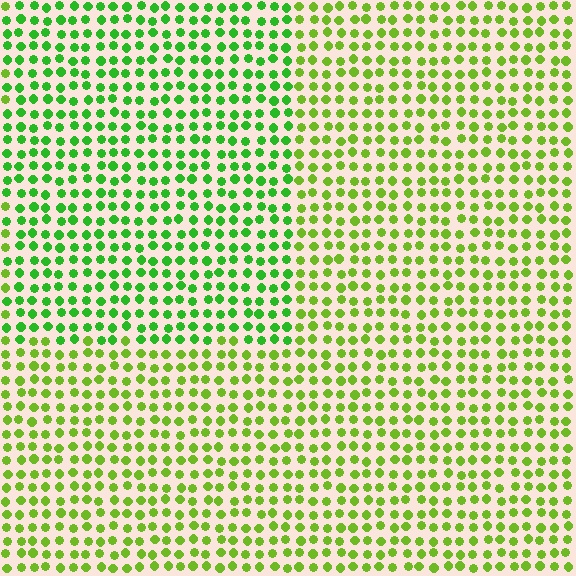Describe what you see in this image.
The image is filled with small lime elements in a uniform arrangement. A rectangle-shaped region is visible where the elements are tinted to a slightly different hue, forming a subtle color boundary.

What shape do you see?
I see a rectangle.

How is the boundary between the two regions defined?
The boundary is defined purely by a slight shift in hue (about 28 degrees). Spacing, size, and orientation are identical on both sides.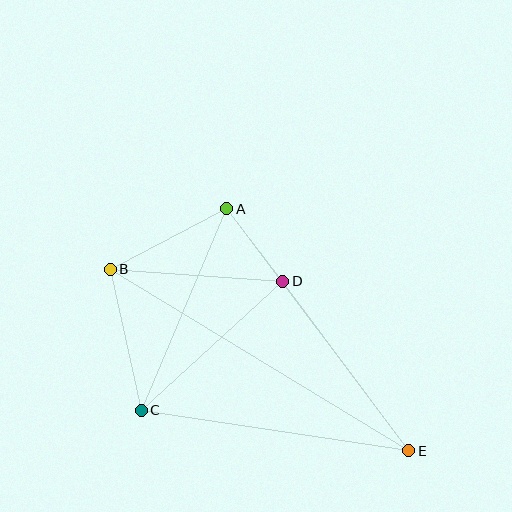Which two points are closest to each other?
Points A and D are closest to each other.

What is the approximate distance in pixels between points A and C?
The distance between A and C is approximately 219 pixels.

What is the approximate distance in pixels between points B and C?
The distance between B and C is approximately 144 pixels.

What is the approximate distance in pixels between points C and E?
The distance between C and E is approximately 271 pixels.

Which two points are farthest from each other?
Points B and E are farthest from each other.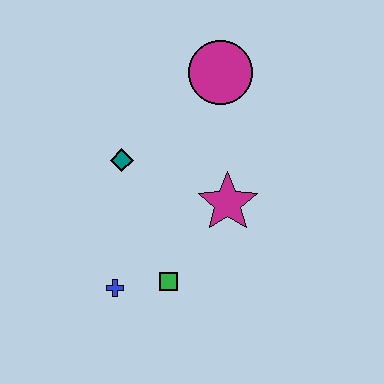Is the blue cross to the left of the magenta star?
Yes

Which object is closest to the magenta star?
The green square is closest to the magenta star.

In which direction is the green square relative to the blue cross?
The green square is to the right of the blue cross.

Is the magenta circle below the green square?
No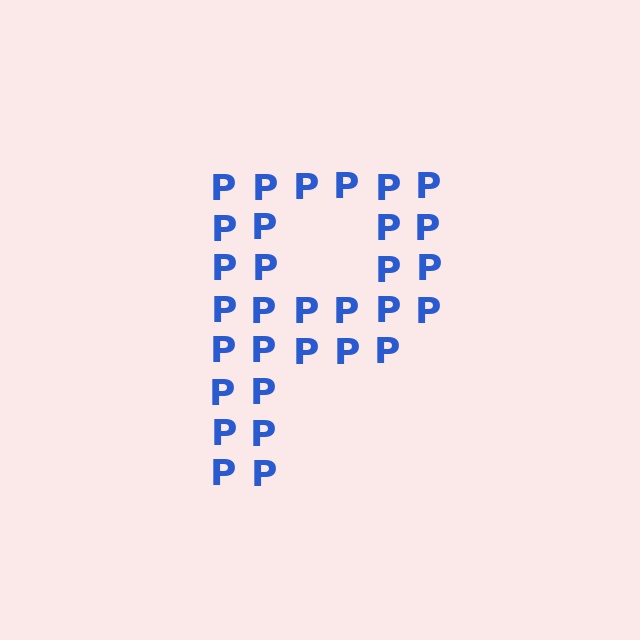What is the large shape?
The large shape is the letter P.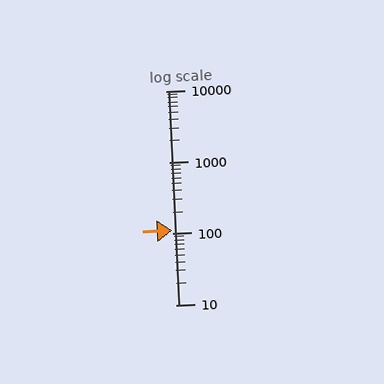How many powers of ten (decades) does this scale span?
The scale spans 3 decades, from 10 to 10000.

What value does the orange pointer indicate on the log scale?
The pointer indicates approximately 110.